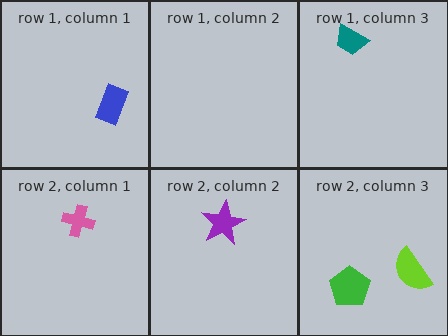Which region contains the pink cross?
The row 2, column 1 region.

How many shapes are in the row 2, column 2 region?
1.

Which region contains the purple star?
The row 2, column 2 region.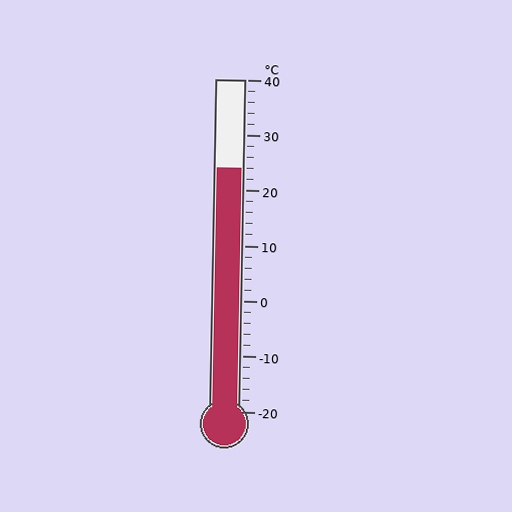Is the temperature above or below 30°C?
The temperature is below 30°C.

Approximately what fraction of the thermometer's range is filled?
The thermometer is filled to approximately 75% of its range.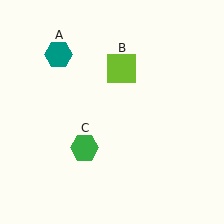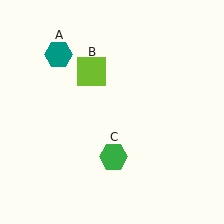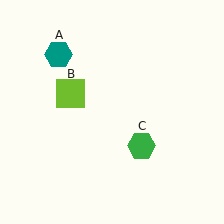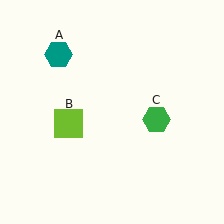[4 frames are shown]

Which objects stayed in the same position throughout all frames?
Teal hexagon (object A) remained stationary.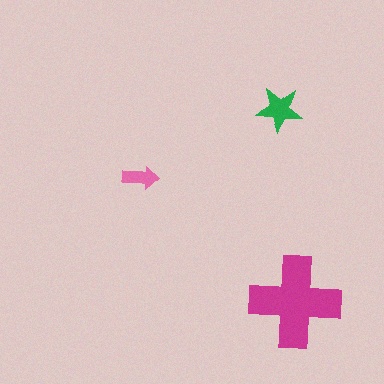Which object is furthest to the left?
The pink arrow is leftmost.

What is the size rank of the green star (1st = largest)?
2nd.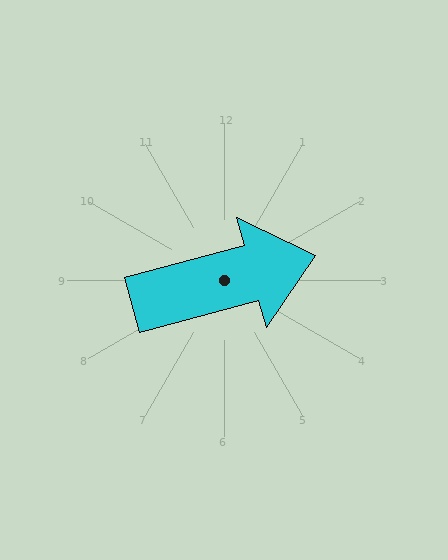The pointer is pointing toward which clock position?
Roughly 3 o'clock.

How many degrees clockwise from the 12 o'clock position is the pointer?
Approximately 75 degrees.